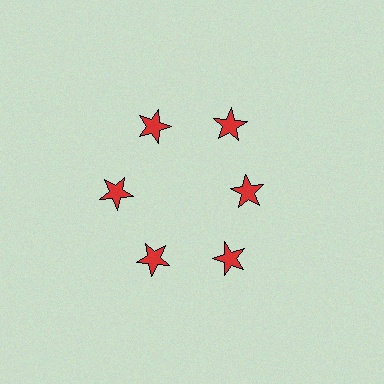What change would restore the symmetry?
The symmetry would be restored by moving it outward, back onto the ring so that all 6 stars sit at equal angles and equal distance from the center.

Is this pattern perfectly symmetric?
No. The 6 red stars are arranged in a ring, but one element near the 3 o'clock position is pulled inward toward the center, breaking the 6-fold rotational symmetry.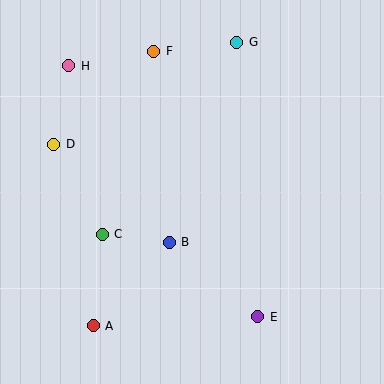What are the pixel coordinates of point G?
Point G is at (237, 42).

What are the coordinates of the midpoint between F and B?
The midpoint between F and B is at (161, 147).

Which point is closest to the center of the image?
Point B at (169, 242) is closest to the center.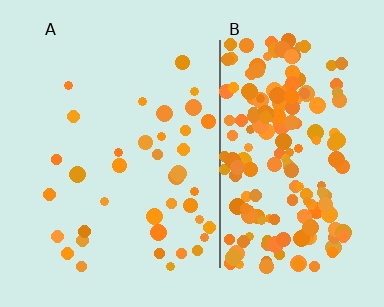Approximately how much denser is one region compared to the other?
Approximately 5.2× — region B over region A.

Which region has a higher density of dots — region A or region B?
B (the right).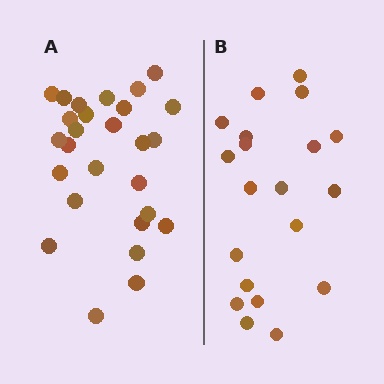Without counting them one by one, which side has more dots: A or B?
Region A (the left region) has more dots.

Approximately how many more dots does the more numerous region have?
Region A has roughly 8 or so more dots than region B.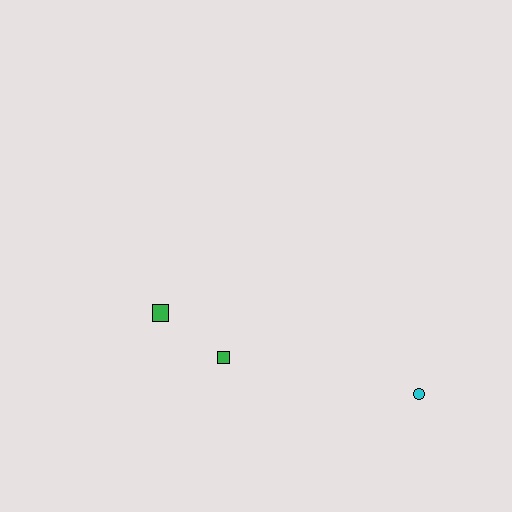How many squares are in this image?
There are 2 squares.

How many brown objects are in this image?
There are no brown objects.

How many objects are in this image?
There are 3 objects.